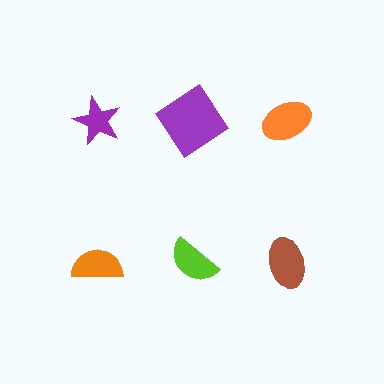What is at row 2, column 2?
A lime semicircle.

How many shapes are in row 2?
3 shapes.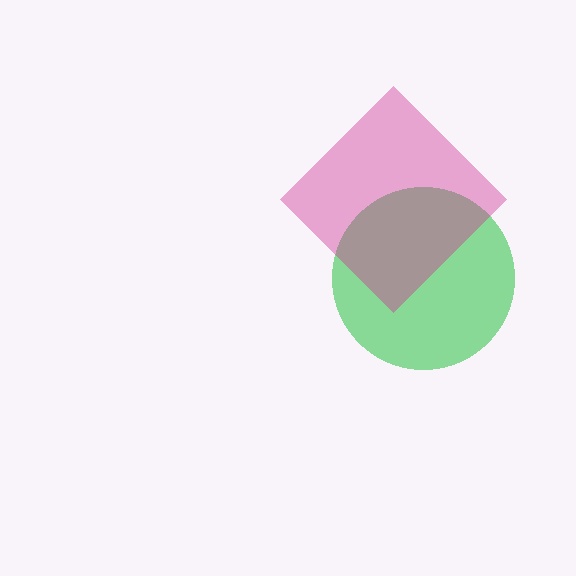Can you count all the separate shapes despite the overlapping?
Yes, there are 2 separate shapes.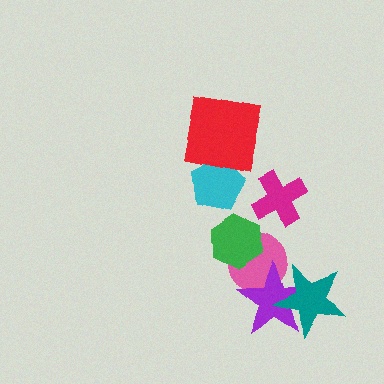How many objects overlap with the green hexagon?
1 object overlaps with the green hexagon.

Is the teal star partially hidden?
No, no other shape covers it.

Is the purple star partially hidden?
Yes, it is partially covered by another shape.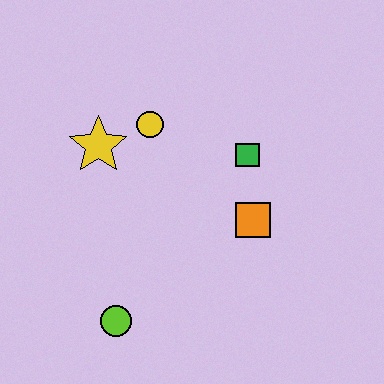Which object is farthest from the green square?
The lime circle is farthest from the green square.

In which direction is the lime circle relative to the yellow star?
The lime circle is below the yellow star.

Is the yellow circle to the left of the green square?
Yes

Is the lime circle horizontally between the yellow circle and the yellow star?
Yes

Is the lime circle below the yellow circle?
Yes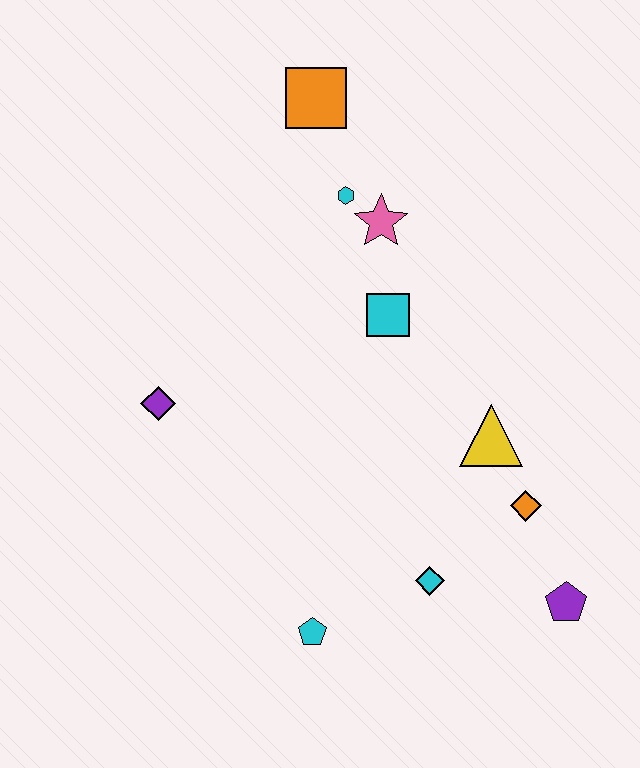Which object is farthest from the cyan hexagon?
The purple pentagon is farthest from the cyan hexagon.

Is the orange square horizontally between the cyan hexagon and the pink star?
No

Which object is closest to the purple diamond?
The cyan square is closest to the purple diamond.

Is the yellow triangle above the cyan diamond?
Yes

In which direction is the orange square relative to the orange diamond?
The orange square is above the orange diamond.